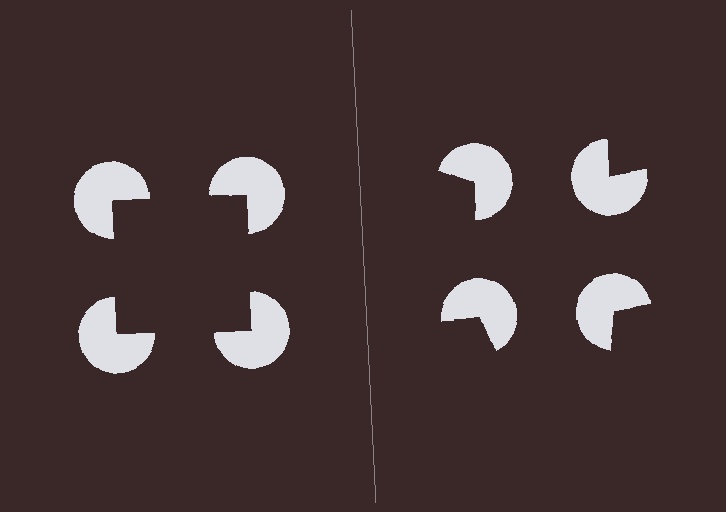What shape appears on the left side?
An illusory square.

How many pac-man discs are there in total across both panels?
8 — 4 on each side.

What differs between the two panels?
The pac-man discs are positioned identically on both sides; only the wedge orientations differ. On the left they align to a square; on the right they are misaligned.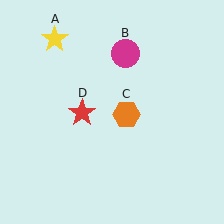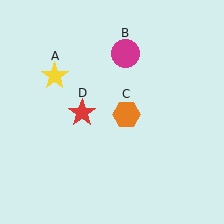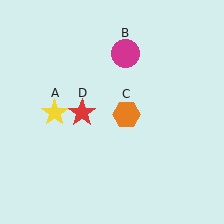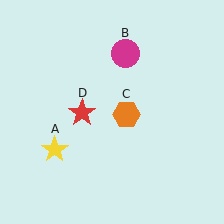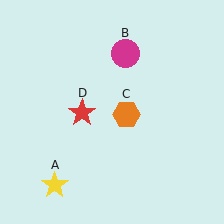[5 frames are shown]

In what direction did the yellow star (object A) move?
The yellow star (object A) moved down.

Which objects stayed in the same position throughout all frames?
Magenta circle (object B) and orange hexagon (object C) and red star (object D) remained stationary.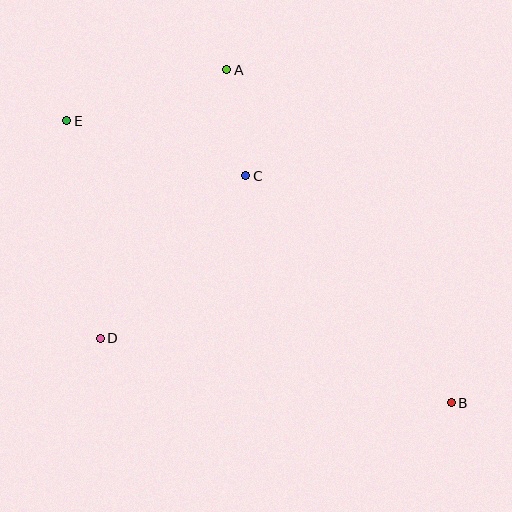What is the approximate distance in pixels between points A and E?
The distance between A and E is approximately 168 pixels.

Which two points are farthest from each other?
Points B and E are farthest from each other.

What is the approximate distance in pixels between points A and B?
The distance between A and B is approximately 401 pixels.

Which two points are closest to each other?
Points A and C are closest to each other.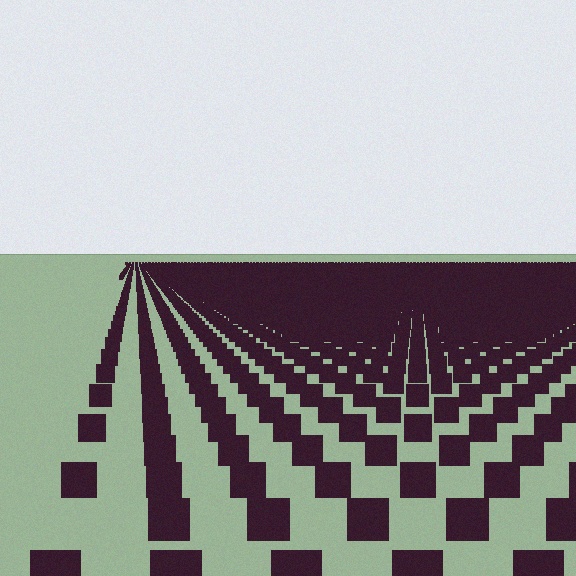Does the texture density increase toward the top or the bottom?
Density increases toward the top.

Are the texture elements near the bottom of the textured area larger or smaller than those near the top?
Larger. Near the bottom, elements are closer to the viewer and appear at a bigger on-screen size.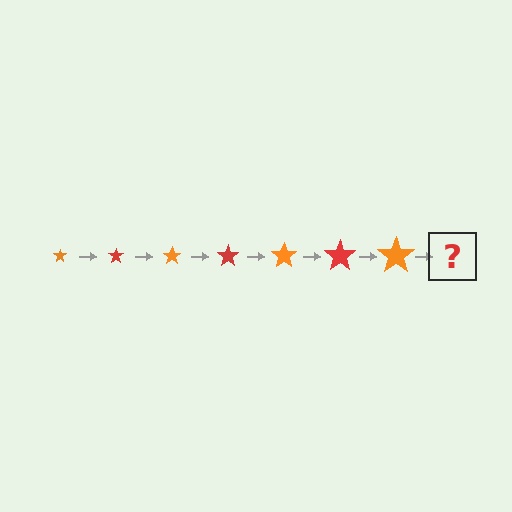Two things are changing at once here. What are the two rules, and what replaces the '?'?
The two rules are that the star grows larger each step and the color cycles through orange and red. The '?' should be a red star, larger than the previous one.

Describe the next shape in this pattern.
It should be a red star, larger than the previous one.